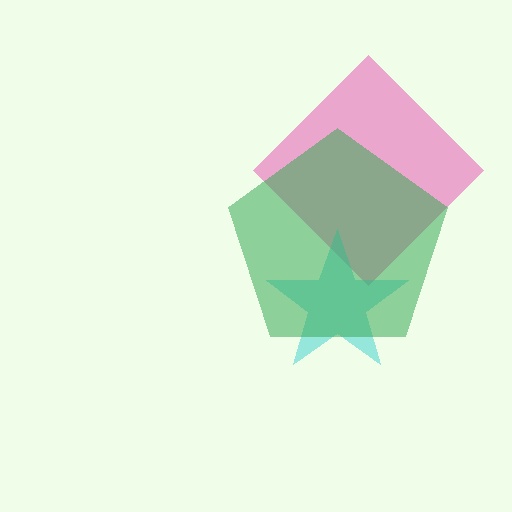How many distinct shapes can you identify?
There are 3 distinct shapes: a pink diamond, a cyan star, a green pentagon.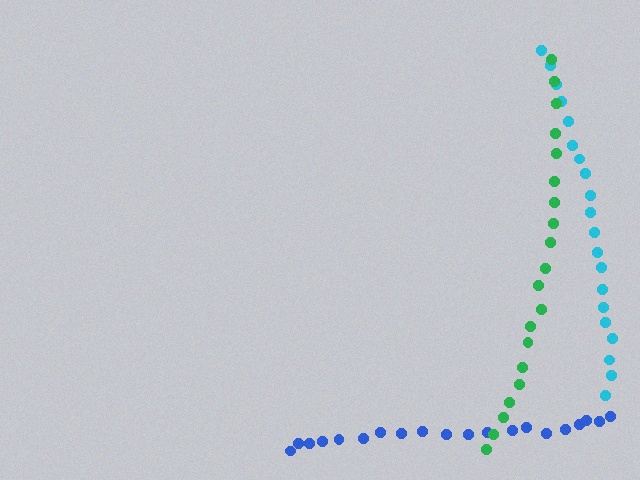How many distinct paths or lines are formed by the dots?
There are 3 distinct paths.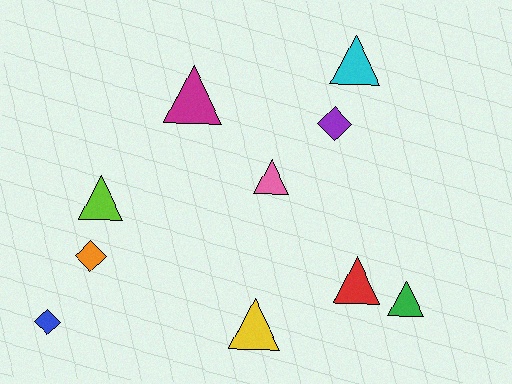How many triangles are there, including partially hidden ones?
There are 7 triangles.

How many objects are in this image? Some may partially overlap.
There are 10 objects.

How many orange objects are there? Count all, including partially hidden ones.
There is 1 orange object.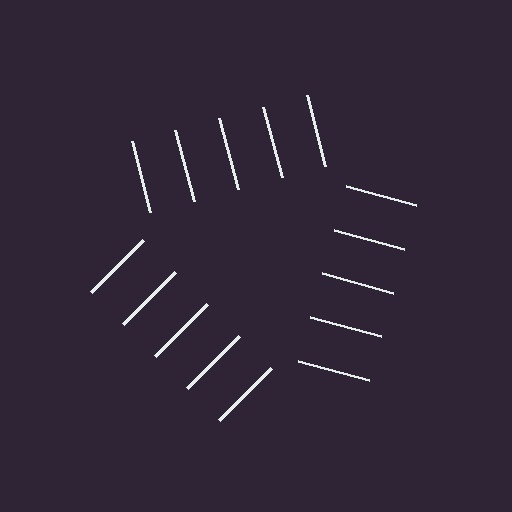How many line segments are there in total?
15 — 5 along each of the 3 edges.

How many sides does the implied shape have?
3 sides — the line-ends trace a triangle.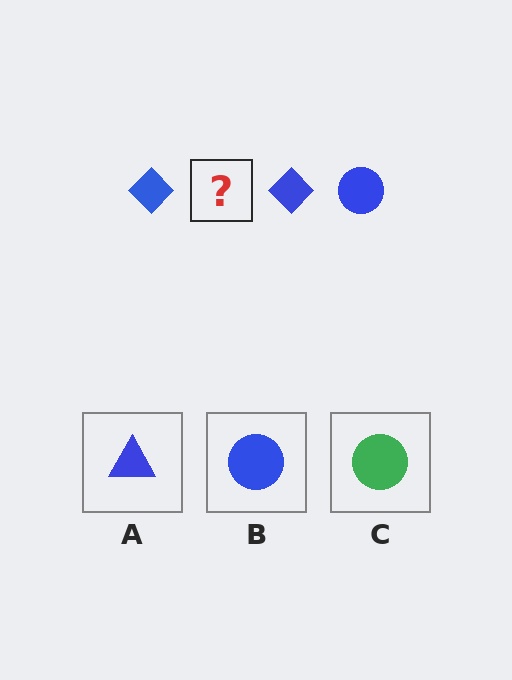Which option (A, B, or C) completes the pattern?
B.